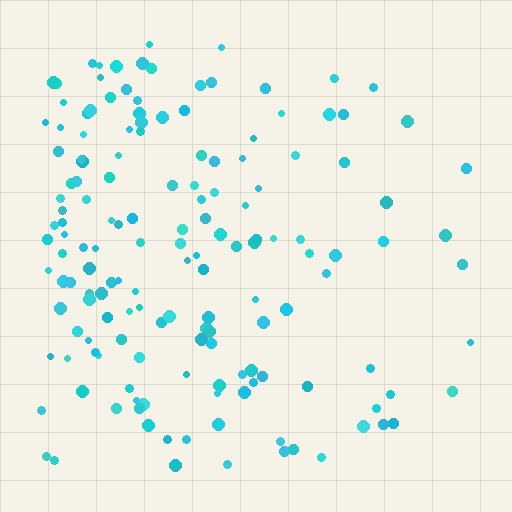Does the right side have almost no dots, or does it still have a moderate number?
Still a moderate number, just noticeably fewer than the left.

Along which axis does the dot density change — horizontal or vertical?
Horizontal.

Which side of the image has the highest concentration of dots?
The left.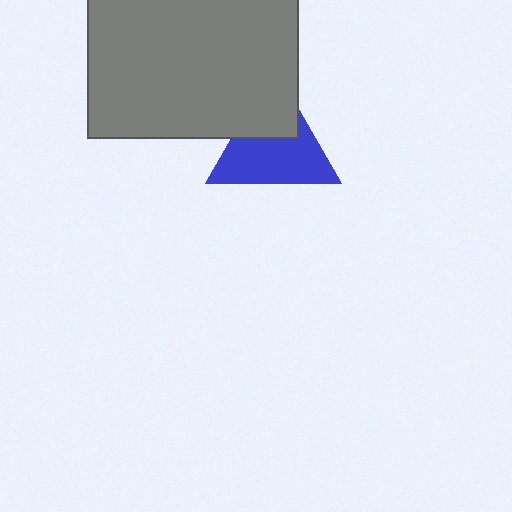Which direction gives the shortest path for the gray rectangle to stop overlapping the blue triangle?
Moving up gives the shortest separation.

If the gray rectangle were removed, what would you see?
You would see the complete blue triangle.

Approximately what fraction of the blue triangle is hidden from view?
Roughly 37% of the blue triangle is hidden behind the gray rectangle.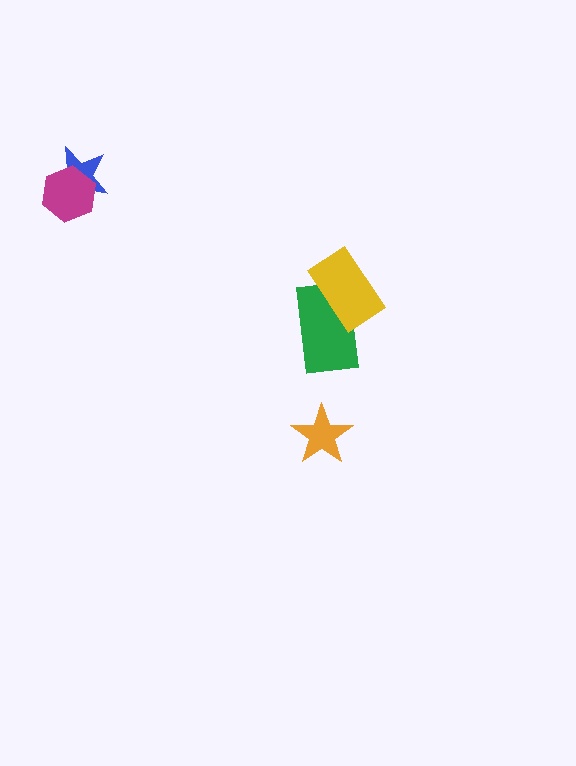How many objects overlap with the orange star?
0 objects overlap with the orange star.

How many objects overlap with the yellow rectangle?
1 object overlaps with the yellow rectangle.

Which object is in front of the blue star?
The magenta hexagon is in front of the blue star.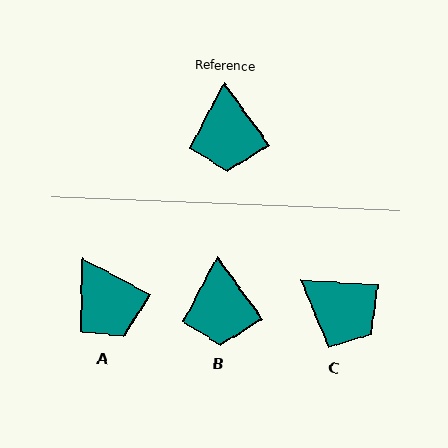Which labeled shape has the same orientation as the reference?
B.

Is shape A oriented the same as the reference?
No, it is off by about 26 degrees.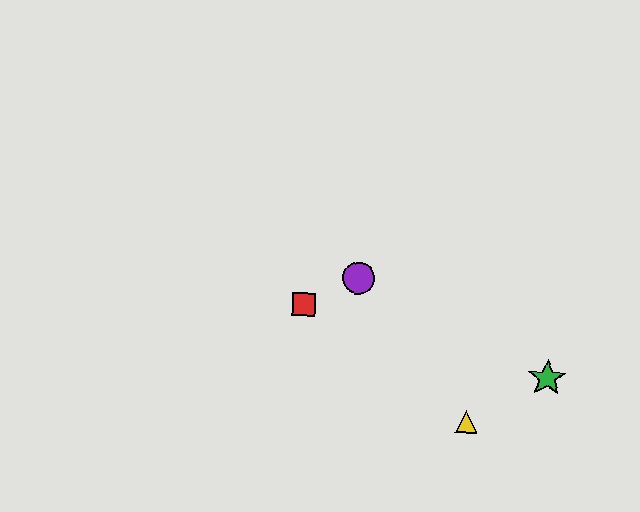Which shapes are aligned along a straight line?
The blue star, the yellow triangle, the purple circle are aligned along a straight line.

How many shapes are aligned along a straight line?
3 shapes (the blue star, the yellow triangle, the purple circle) are aligned along a straight line.